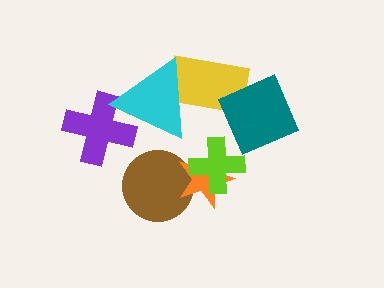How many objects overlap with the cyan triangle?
2 objects overlap with the cyan triangle.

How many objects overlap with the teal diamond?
1 object overlaps with the teal diamond.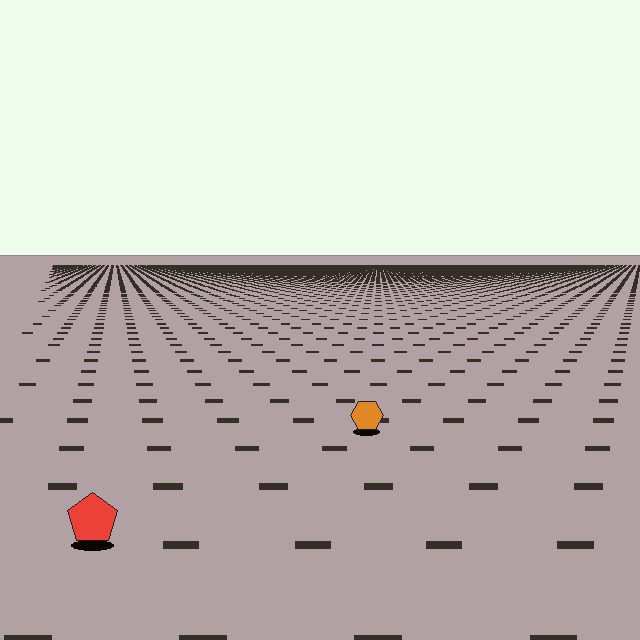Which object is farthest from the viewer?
The orange hexagon is farthest from the viewer. It appears smaller and the ground texture around it is denser.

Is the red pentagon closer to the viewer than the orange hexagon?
Yes. The red pentagon is closer — you can tell from the texture gradient: the ground texture is coarser near it.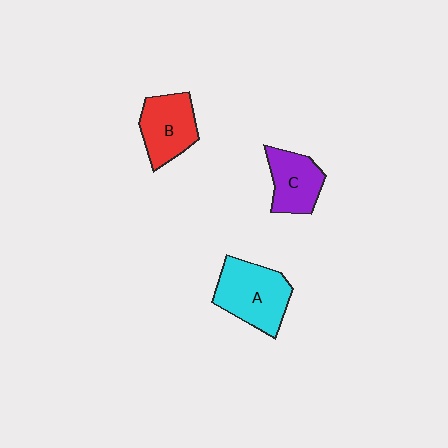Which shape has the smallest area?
Shape C (purple).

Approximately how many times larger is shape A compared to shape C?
Approximately 1.4 times.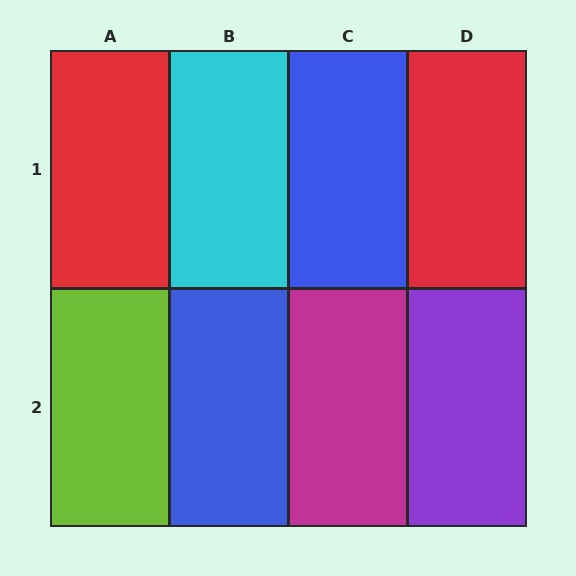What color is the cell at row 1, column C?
Blue.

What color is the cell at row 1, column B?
Cyan.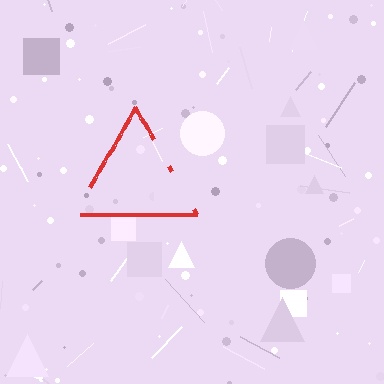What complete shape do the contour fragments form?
The contour fragments form a triangle.